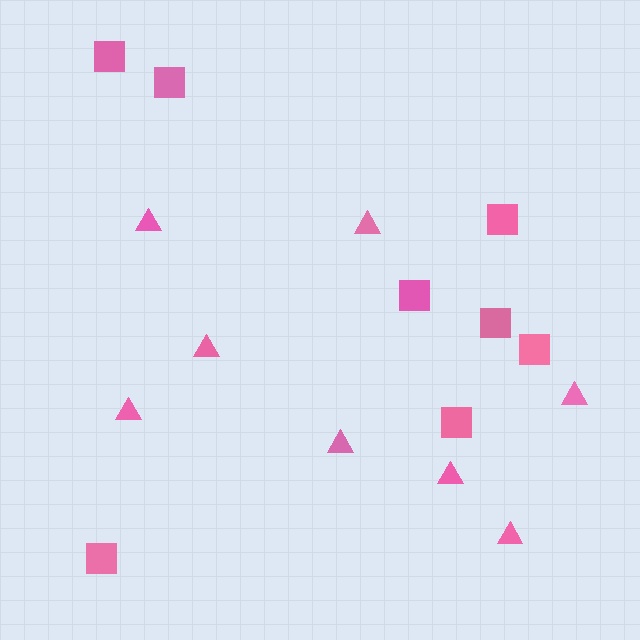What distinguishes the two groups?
There are 2 groups: one group of squares (8) and one group of triangles (8).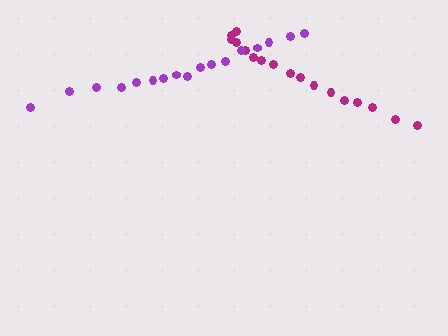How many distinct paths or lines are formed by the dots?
There are 2 distinct paths.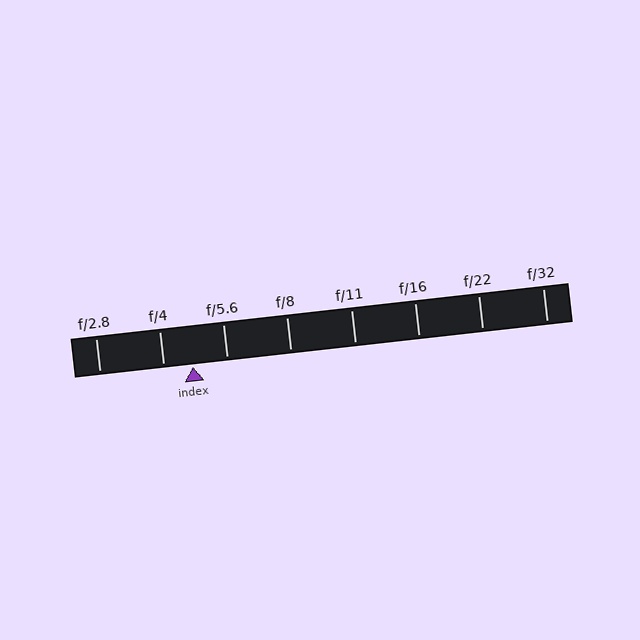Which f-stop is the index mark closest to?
The index mark is closest to f/4.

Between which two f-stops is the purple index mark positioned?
The index mark is between f/4 and f/5.6.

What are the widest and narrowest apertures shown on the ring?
The widest aperture shown is f/2.8 and the narrowest is f/32.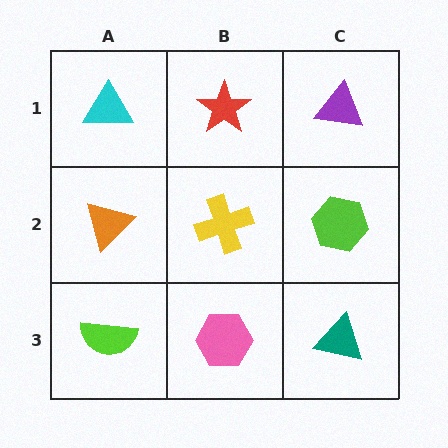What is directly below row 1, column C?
A lime hexagon.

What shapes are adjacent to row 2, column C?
A purple triangle (row 1, column C), a teal triangle (row 3, column C), a yellow cross (row 2, column B).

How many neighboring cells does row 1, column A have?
2.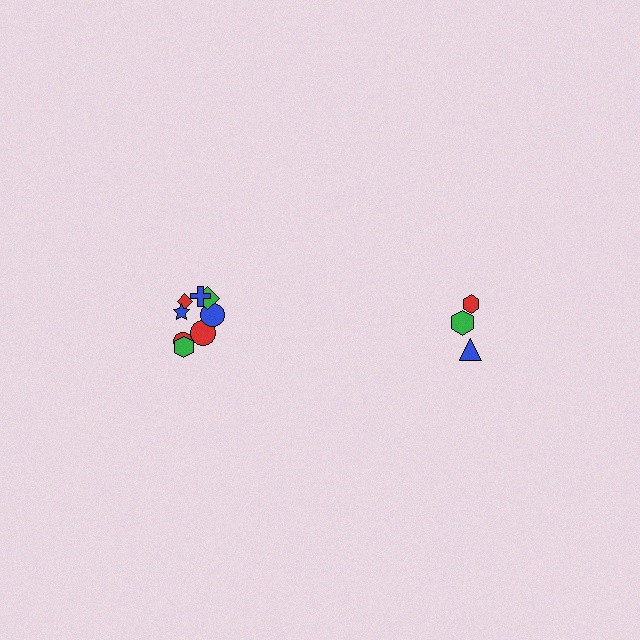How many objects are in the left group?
There are 8 objects.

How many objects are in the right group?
There are 3 objects.